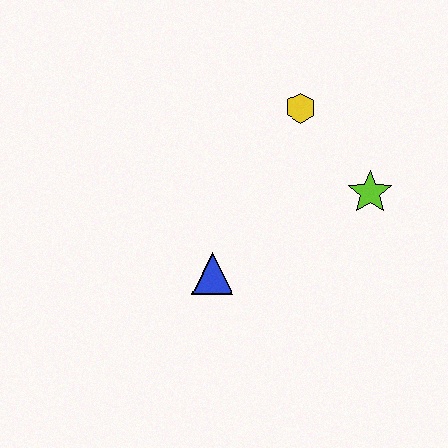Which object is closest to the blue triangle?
The lime star is closest to the blue triangle.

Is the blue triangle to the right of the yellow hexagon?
No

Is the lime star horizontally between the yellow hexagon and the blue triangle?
No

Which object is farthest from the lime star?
The blue triangle is farthest from the lime star.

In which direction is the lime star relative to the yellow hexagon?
The lime star is below the yellow hexagon.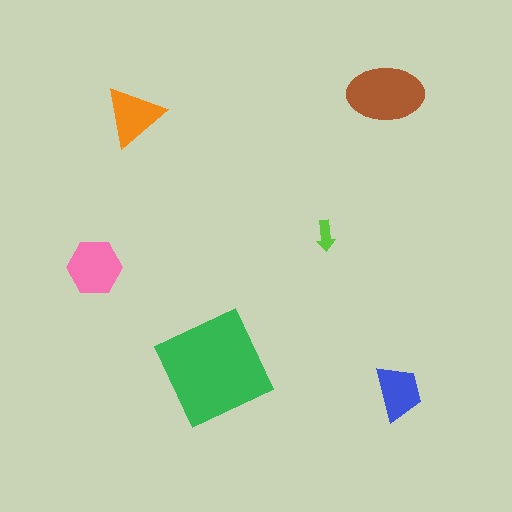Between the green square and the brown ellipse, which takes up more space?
The green square.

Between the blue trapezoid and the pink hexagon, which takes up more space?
The pink hexagon.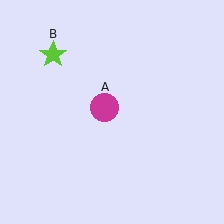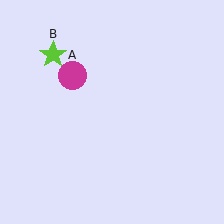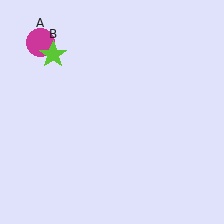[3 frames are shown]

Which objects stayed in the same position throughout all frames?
Lime star (object B) remained stationary.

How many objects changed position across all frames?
1 object changed position: magenta circle (object A).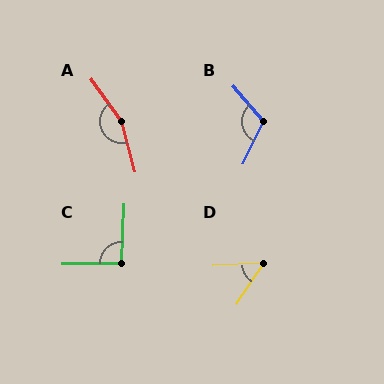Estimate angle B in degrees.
Approximately 114 degrees.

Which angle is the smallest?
D, at approximately 54 degrees.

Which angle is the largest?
A, at approximately 160 degrees.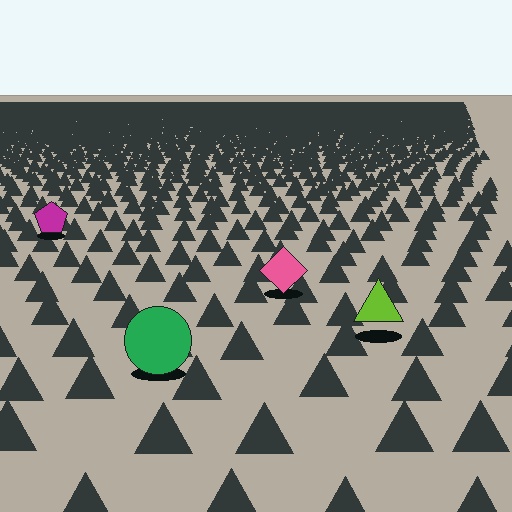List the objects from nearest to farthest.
From nearest to farthest: the green circle, the lime triangle, the pink diamond, the magenta pentagon.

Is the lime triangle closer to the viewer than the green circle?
No. The green circle is closer — you can tell from the texture gradient: the ground texture is coarser near it.